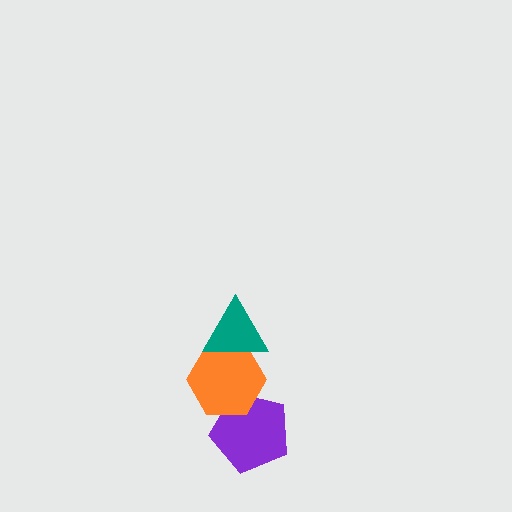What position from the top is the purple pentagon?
The purple pentagon is 3rd from the top.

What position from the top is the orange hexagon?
The orange hexagon is 2nd from the top.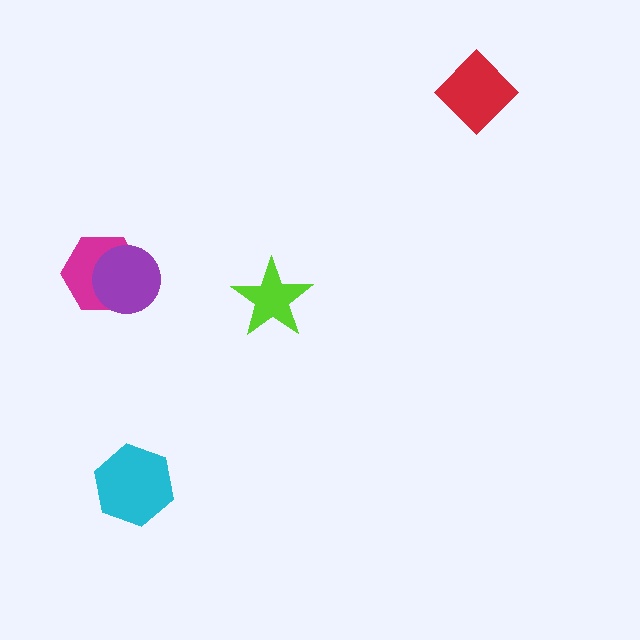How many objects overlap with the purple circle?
1 object overlaps with the purple circle.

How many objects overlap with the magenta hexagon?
1 object overlaps with the magenta hexagon.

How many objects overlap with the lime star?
0 objects overlap with the lime star.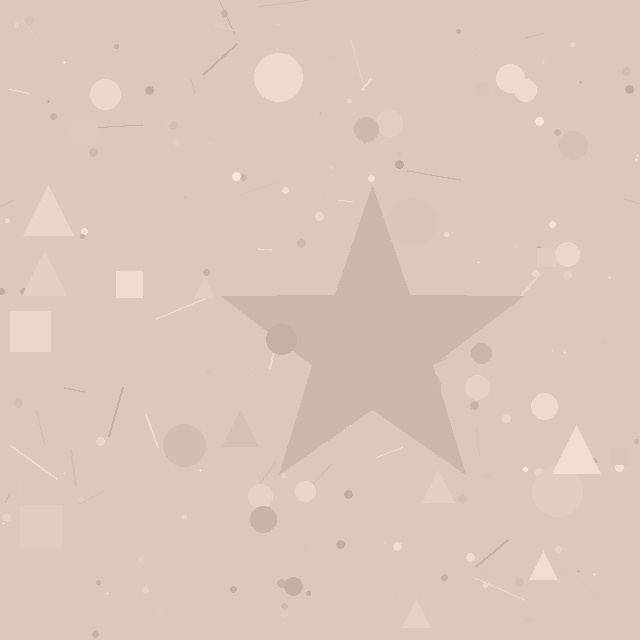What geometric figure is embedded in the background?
A star is embedded in the background.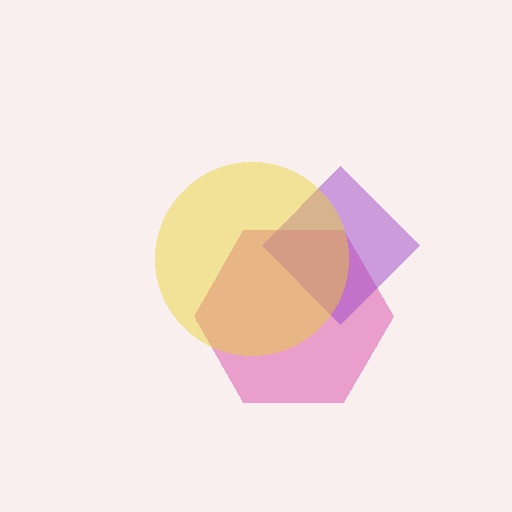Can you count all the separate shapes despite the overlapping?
Yes, there are 3 separate shapes.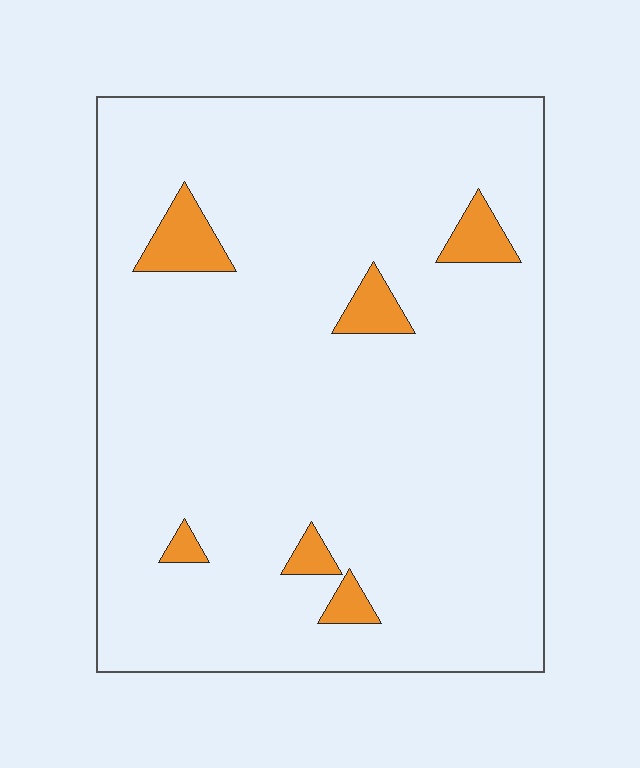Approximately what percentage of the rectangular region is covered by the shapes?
Approximately 5%.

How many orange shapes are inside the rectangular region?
6.